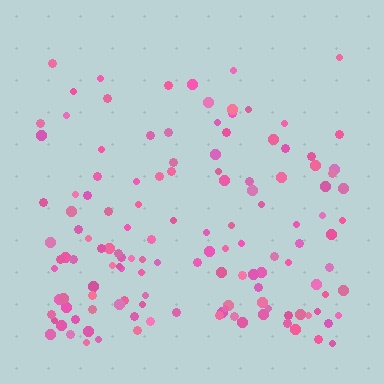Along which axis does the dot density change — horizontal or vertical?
Vertical.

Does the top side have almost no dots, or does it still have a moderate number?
Still a moderate number, just noticeably fewer than the bottom.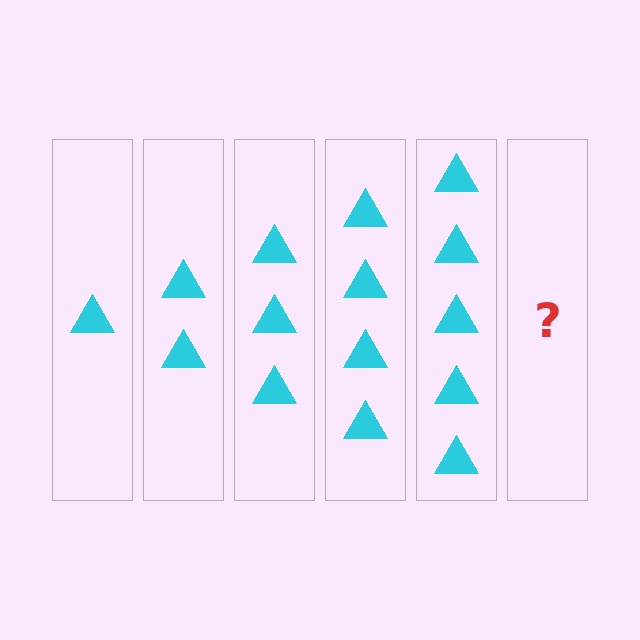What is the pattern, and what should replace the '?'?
The pattern is that each step adds one more triangle. The '?' should be 6 triangles.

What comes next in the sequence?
The next element should be 6 triangles.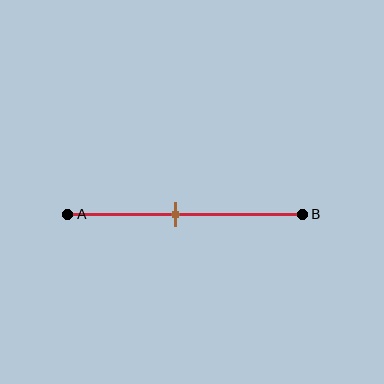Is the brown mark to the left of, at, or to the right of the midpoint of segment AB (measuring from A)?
The brown mark is to the left of the midpoint of segment AB.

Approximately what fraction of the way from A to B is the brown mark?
The brown mark is approximately 45% of the way from A to B.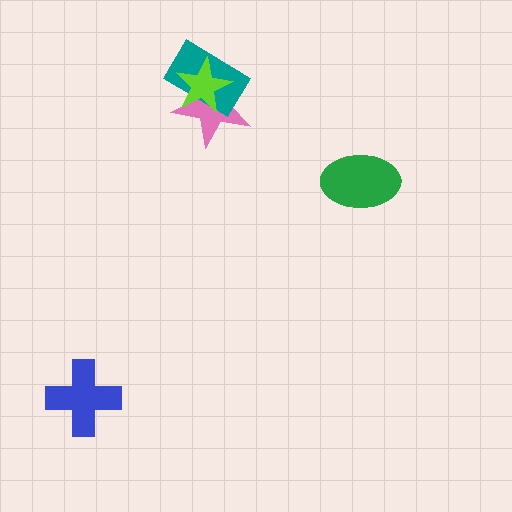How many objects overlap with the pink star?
2 objects overlap with the pink star.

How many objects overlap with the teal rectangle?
2 objects overlap with the teal rectangle.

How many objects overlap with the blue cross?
0 objects overlap with the blue cross.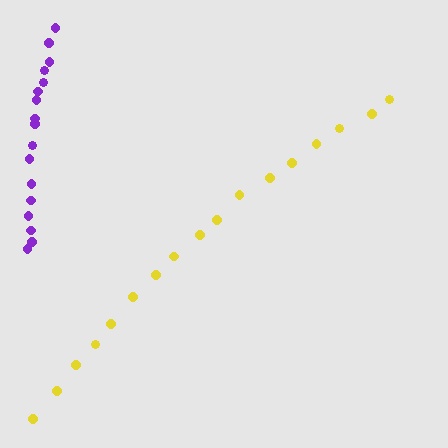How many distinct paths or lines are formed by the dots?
There are 2 distinct paths.